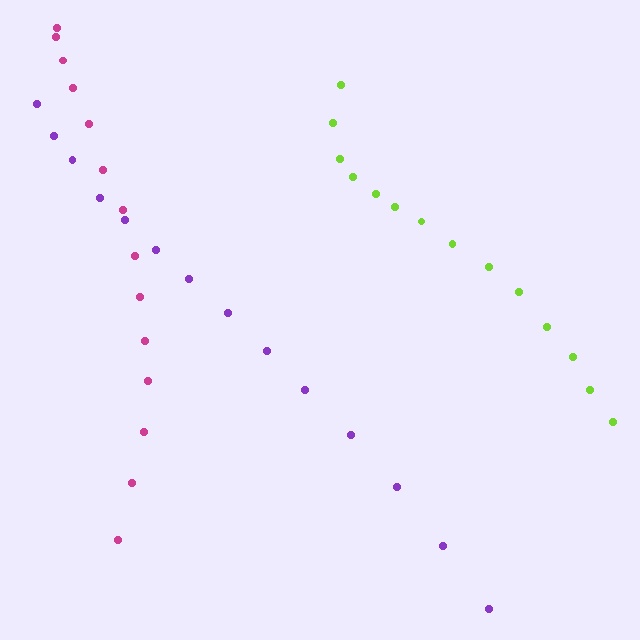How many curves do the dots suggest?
There are 3 distinct paths.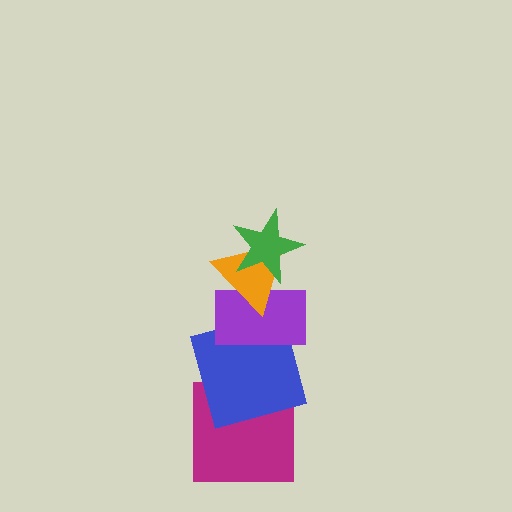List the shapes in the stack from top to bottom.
From top to bottom: the green star, the orange triangle, the purple rectangle, the blue square, the magenta square.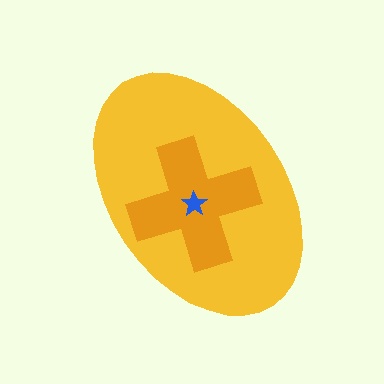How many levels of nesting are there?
3.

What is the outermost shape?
The yellow ellipse.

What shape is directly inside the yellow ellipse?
The orange cross.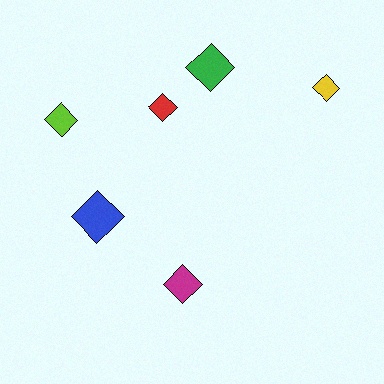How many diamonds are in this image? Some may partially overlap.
There are 6 diamonds.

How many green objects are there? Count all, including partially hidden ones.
There is 1 green object.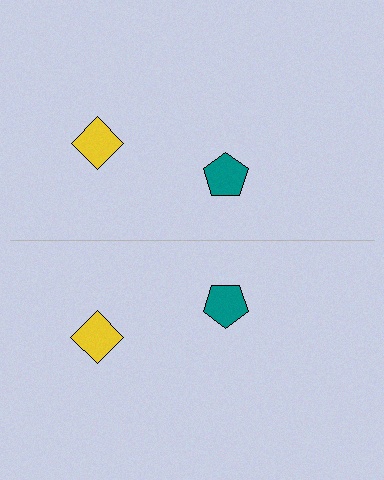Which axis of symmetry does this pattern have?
The pattern has a horizontal axis of symmetry running through the center of the image.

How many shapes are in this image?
There are 4 shapes in this image.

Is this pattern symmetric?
Yes, this pattern has bilateral (reflection) symmetry.